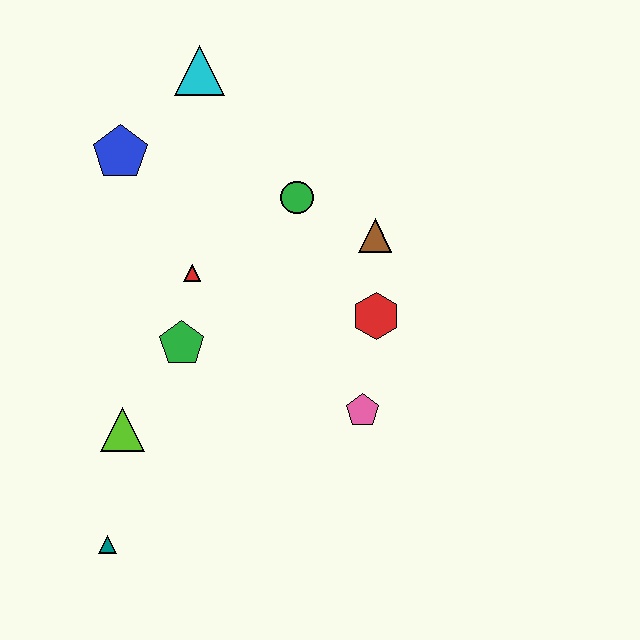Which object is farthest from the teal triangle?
The cyan triangle is farthest from the teal triangle.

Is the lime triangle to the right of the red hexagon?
No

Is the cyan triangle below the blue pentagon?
No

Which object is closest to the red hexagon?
The brown triangle is closest to the red hexagon.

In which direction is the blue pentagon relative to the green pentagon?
The blue pentagon is above the green pentagon.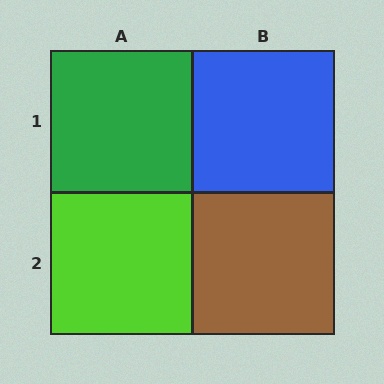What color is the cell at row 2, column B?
Brown.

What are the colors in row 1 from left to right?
Green, blue.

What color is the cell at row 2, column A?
Lime.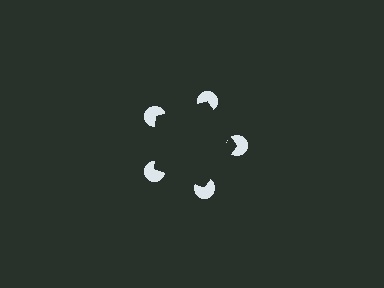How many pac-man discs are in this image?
There are 5 — one at each vertex of the illusory pentagon.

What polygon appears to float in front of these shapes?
An illusory pentagon — its edges are inferred from the aligned wedge cuts in the pac-man discs, not physically drawn.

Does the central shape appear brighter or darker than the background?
It typically appears slightly darker than the background, even though no actual brightness change is drawn.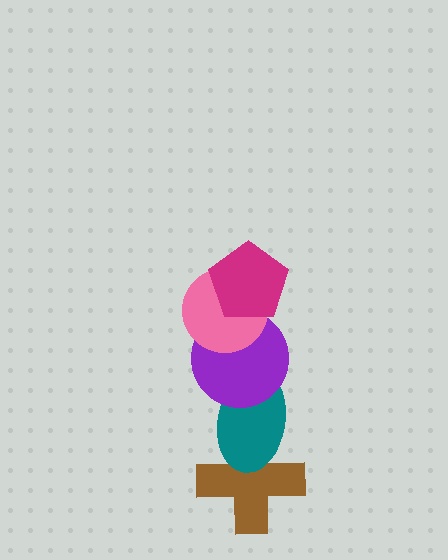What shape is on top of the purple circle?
The pink circle is on top of the purple circle.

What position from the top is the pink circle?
The pink circle is 2nd from the top.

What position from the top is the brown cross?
The brown cross is 5th from the top.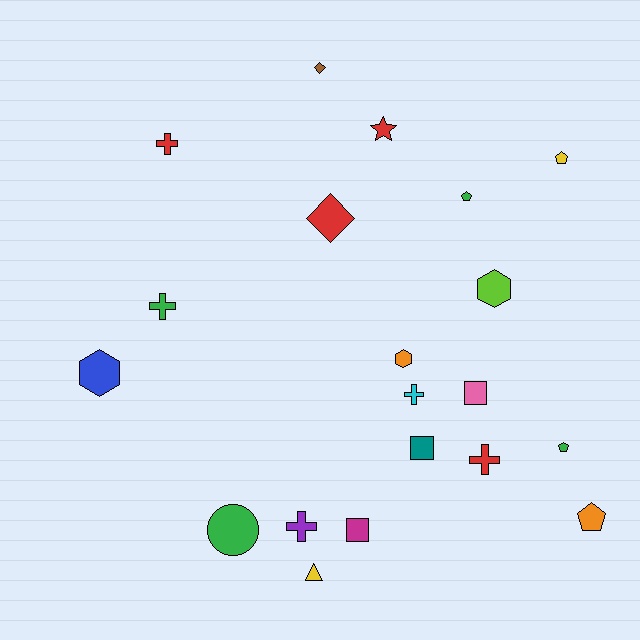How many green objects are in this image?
There are 4 green objects.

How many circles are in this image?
There is 1 circle.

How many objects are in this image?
There are 20 objects.